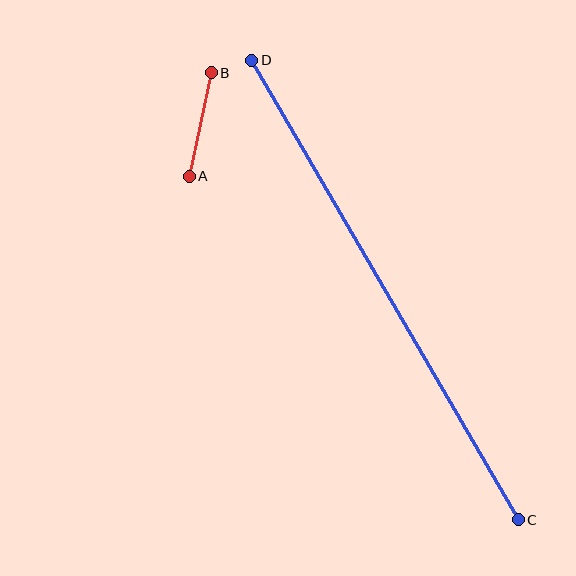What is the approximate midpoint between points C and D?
The midpoint is at approximately (385, 290) pixels.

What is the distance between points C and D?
The distance is approximately 531 pixels.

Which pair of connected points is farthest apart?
Points C and D are farthest apart.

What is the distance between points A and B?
The distance is approximately 106 pixels.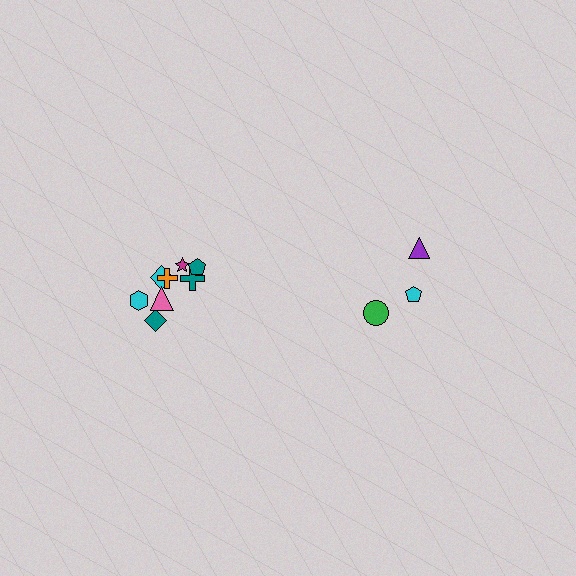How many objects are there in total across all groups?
There are 11 objects.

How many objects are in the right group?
There are 3 objects.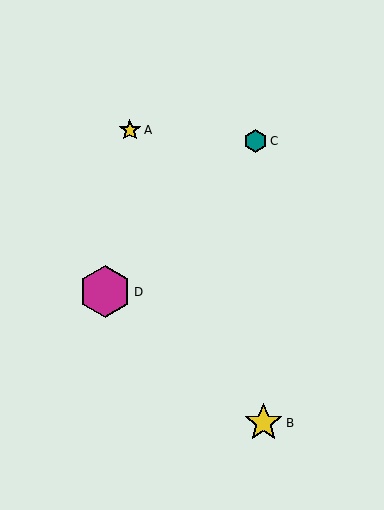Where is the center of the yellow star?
The center of the yellow star is at (264, 423).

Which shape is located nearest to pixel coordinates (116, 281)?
The magenta hexagon (labeled D) at (105, 292) is nearest to that location.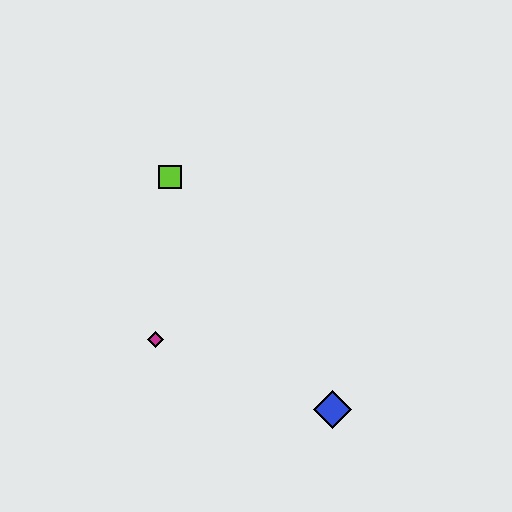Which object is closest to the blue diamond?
The magenta diamond is closest to the blue diamond.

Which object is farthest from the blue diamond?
The lime square is farthest from the blue diamond.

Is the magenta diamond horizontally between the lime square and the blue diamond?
No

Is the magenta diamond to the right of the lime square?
No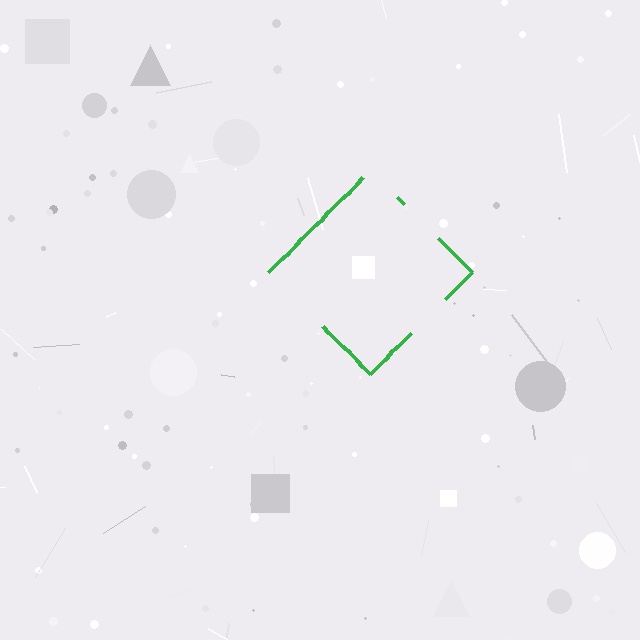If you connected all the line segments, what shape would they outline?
They would outline a diamond.